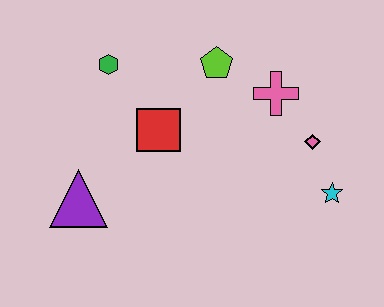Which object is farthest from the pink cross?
The purple triangle is farthest from the pink cross.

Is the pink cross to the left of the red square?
No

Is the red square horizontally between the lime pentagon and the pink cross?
No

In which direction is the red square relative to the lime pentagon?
The red square is below the lime pentagon.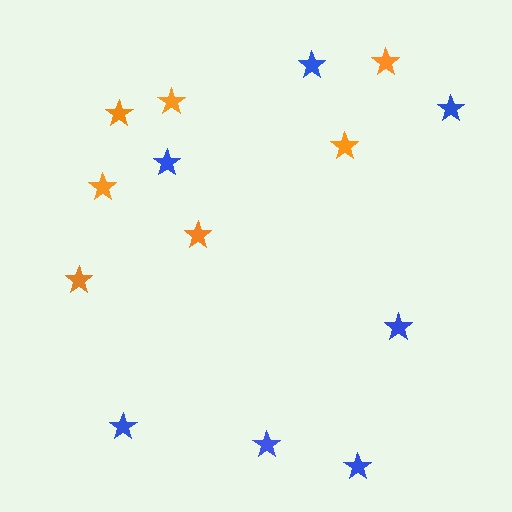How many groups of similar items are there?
There are 2 groups: one group of blue stars (7) and one group of orange stars (7).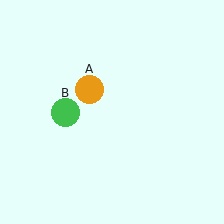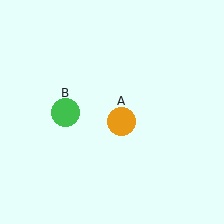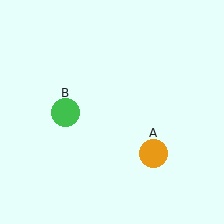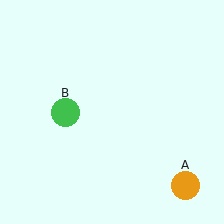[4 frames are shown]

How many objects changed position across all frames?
1 object changed position: orange circle (object A).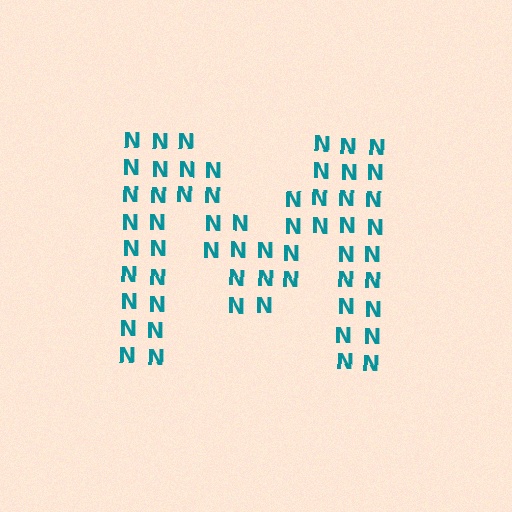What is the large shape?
The large shape is the letter M.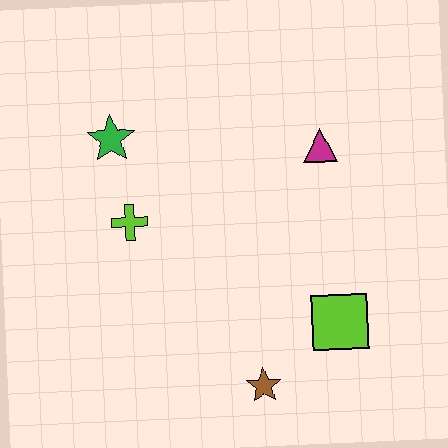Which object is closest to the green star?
The lime cross is closest to the green star.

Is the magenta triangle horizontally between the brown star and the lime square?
Yes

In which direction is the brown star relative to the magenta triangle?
The brown star is below the magenta triangle.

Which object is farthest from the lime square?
The green star is farthest from the lime square.